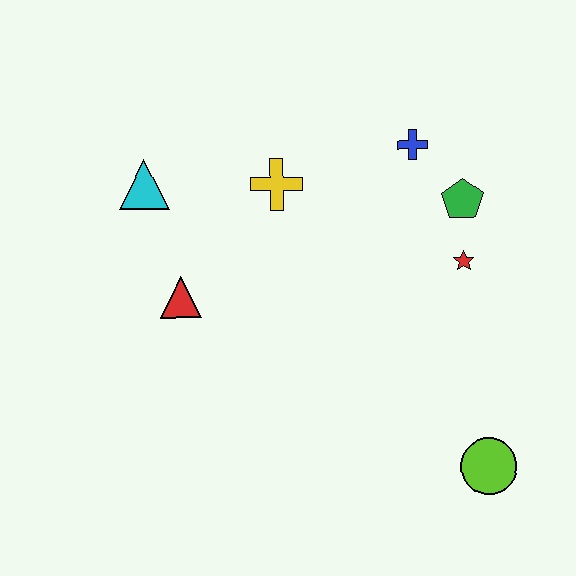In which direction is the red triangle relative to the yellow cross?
The red triangle is below the yellow cross.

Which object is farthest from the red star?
The cyan triangle is farthest from the red star.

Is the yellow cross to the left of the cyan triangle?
No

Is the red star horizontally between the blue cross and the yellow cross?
No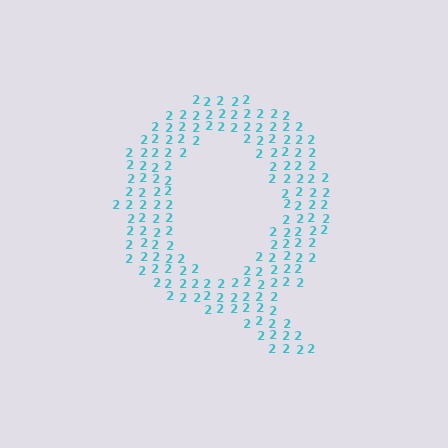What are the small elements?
The small elements are digit 2's.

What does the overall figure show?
The overall figure shows the letter Q.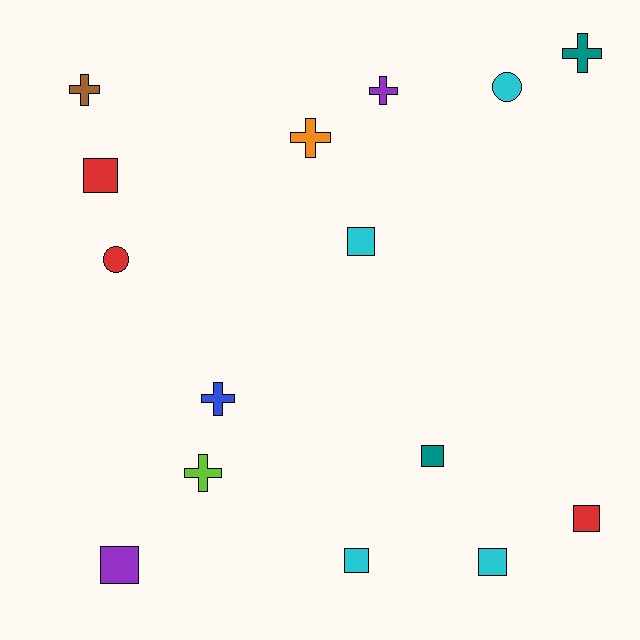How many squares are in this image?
There are 7 squares.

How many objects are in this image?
There are 15 objects.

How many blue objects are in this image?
There is 1 blue object.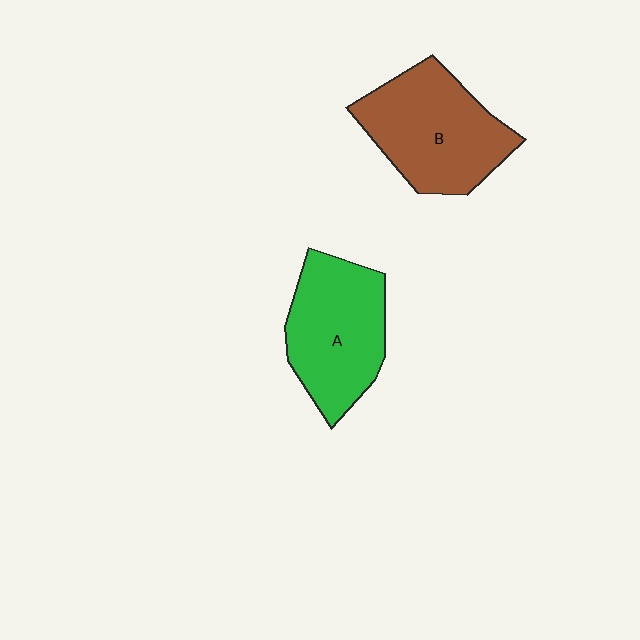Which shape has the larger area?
Shape B (brown).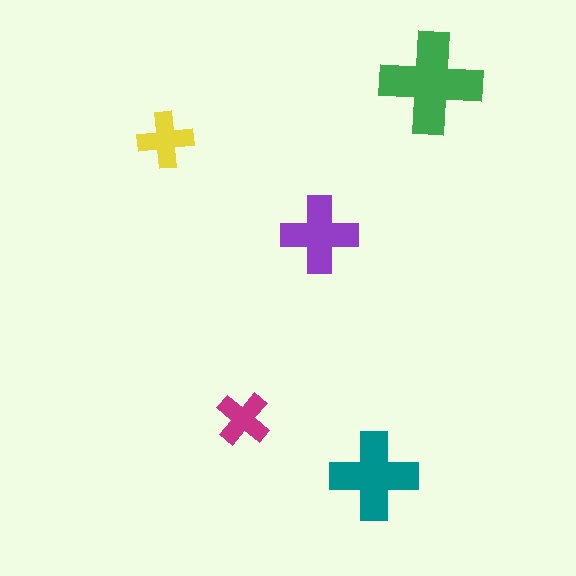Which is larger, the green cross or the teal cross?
The green one.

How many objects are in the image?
There are 5 objects in the image.